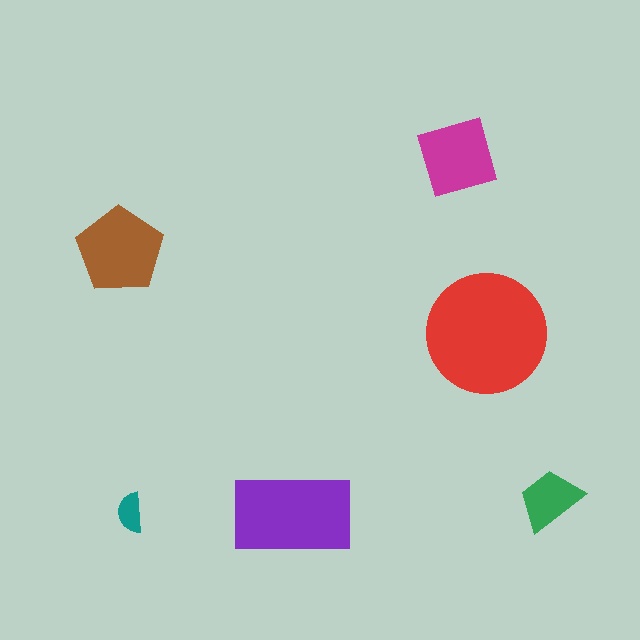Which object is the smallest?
The teal semicircle.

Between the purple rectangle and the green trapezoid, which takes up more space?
The purple rectangle.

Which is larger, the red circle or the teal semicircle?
The red circle.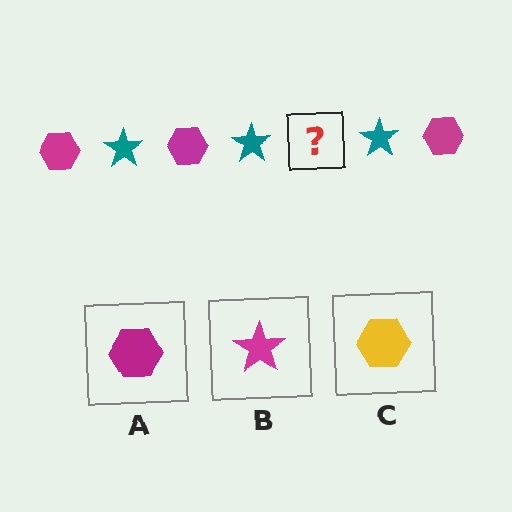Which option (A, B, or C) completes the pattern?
A.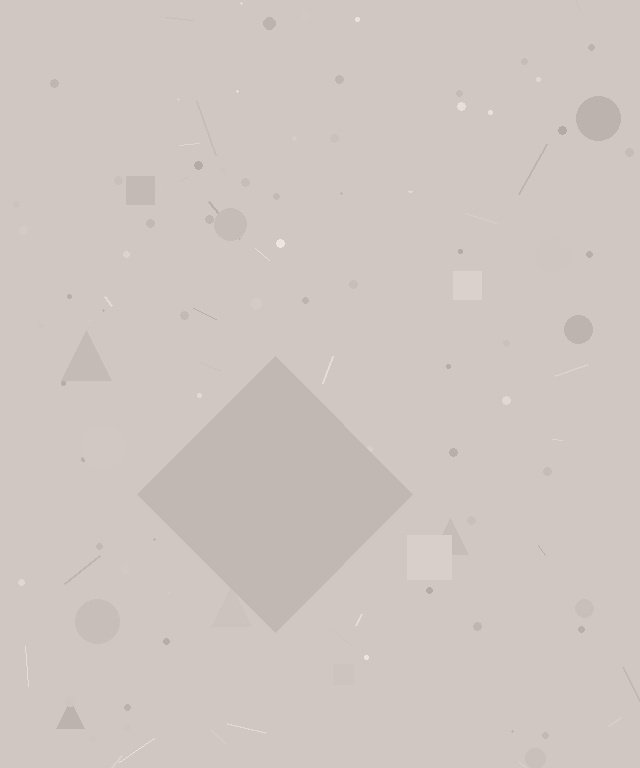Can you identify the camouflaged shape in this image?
The camouflaged shape is a diamond.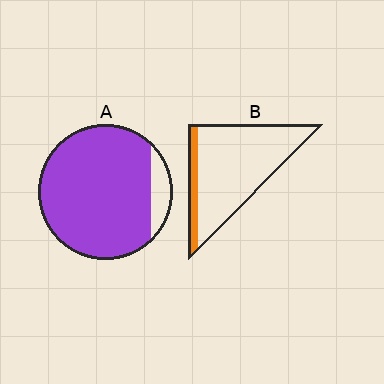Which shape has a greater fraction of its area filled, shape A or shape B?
Shape A.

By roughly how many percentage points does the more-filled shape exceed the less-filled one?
By roughly 75 percentage points (A over B).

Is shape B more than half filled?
No.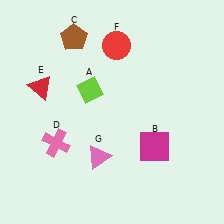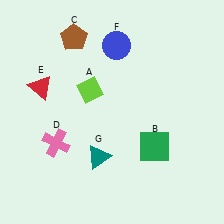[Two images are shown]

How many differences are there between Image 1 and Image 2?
There are 3 differences between the two images.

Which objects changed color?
B changed from magenta to green. F changed from red to blue. G changed from pink to teal.